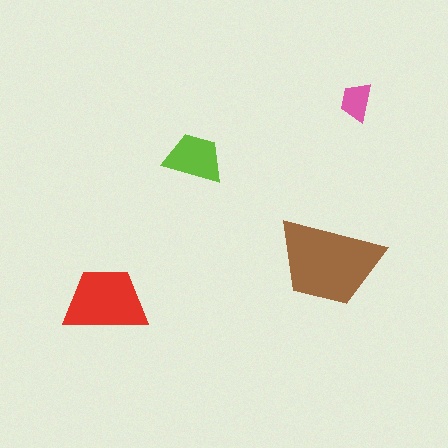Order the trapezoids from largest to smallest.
the brown one, the red one, the lime one, the pink one.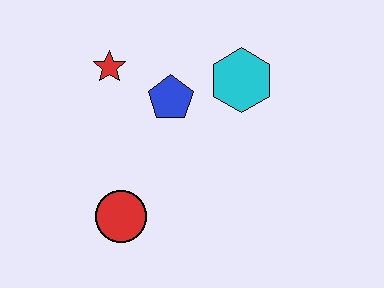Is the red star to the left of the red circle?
Yes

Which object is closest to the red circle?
The blue pentagon is closest to the red circle.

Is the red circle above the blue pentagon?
No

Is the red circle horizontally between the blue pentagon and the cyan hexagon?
No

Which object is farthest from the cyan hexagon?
The red circle is farthest from the cyan hexagon.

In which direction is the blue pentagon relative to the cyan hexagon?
The blue pentagon is to the left of the cyan hexagon.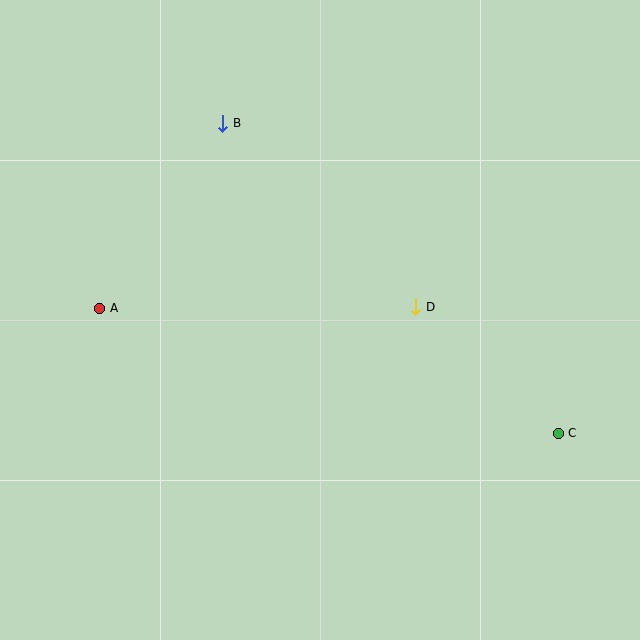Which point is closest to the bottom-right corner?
Point C is closest to the bottom-right corner.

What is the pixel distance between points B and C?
The distance between B and C is 457 pixels.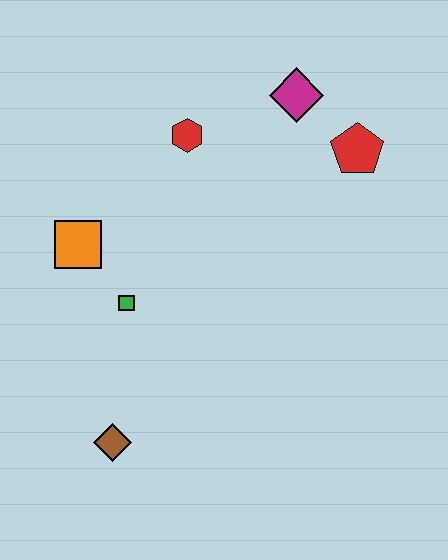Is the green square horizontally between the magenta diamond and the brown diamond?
Yes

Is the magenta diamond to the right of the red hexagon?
Yes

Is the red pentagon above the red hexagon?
No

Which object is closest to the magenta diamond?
The red pentagon is closest to the magenta diamond.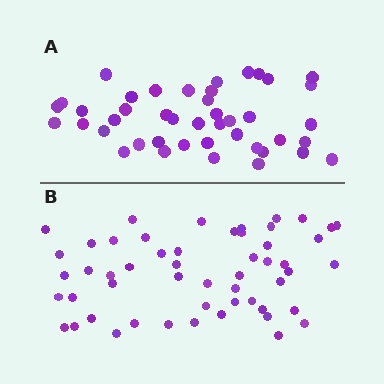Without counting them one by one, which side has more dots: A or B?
Region B (the bottom region) has more dots.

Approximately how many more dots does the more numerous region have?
Region B has roughly 10 or so more dots than region A.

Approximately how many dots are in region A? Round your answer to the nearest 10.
About 40 dots. (The exact count is 43, which rounds to 40.)